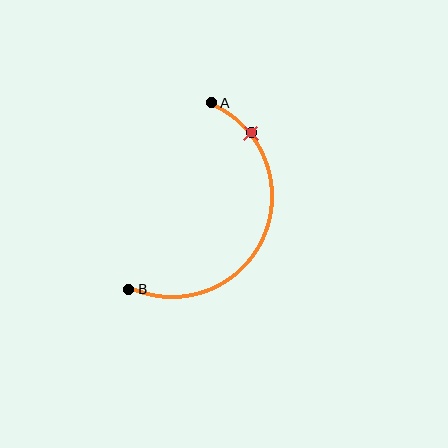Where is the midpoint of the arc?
The arc midpoint is the point on the curve farthest from the straight line joining A and B. It sits to the right of that line.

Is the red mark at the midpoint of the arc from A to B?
No. The red mark lies on the arc but is closer to endpoint A. The arc midpoint would be at the point on the curve equidistant along the arc from both A and B.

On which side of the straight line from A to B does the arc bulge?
The arc bulges to the right of the straight line connecting A and B.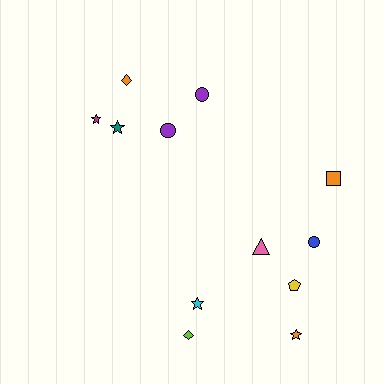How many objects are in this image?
There are 12 objects.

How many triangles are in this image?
There is 1 triangle.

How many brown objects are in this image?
There are no brown objects.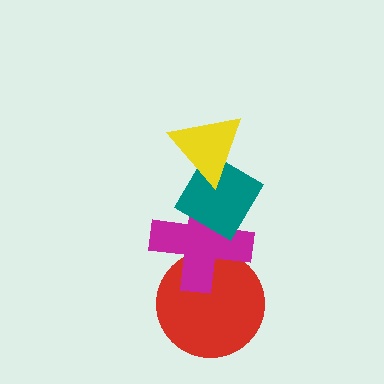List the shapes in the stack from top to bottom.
From top to bottom: the yellow triangle, the teal diamond, the magenta cross, the red circle.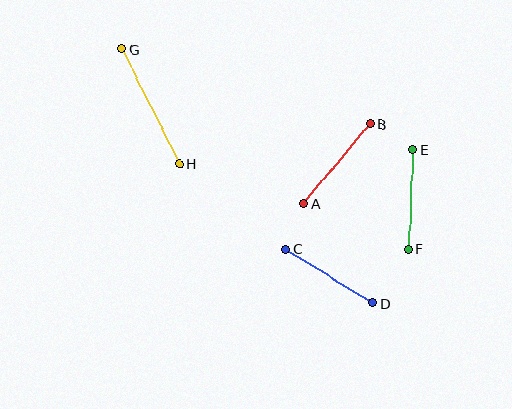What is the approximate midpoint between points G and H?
The midpoint is at approximately (151, 106) pixels.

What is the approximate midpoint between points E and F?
The midpoint is at approximately (411, 200) pixels.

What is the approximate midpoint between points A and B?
The midpoint is at approximately (337, 164) pixels.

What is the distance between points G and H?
The distance is approximately 128 pixels.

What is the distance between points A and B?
The distance is approximately 104 pixels.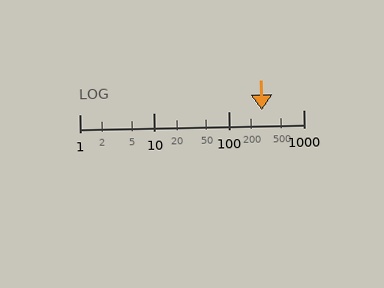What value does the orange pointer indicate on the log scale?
The pointer indicates approximately 280.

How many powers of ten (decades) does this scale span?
The scale spans 3 decades, from 1 to 1000.